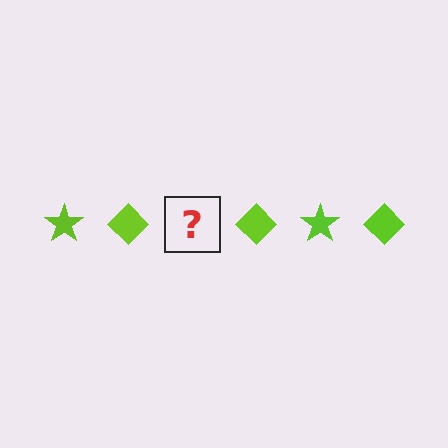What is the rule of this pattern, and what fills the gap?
The rule is that the pattern cycles through star, diamond shapes in lime. The gap should be filled with a lime star.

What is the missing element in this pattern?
The missing element is a lime star.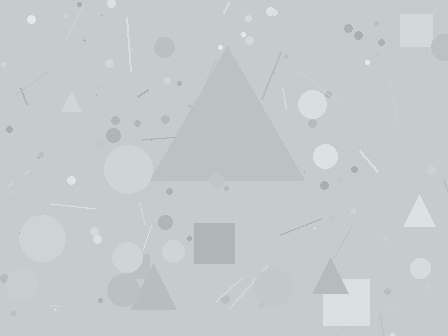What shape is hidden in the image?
A triangle is hidden in the image.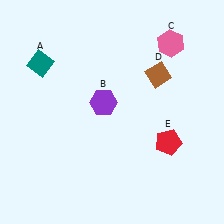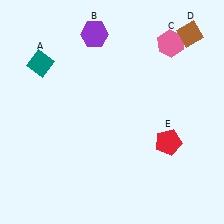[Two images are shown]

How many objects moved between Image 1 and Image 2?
2 objects moved between the two images.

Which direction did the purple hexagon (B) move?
The purple hexagon (B) moved up.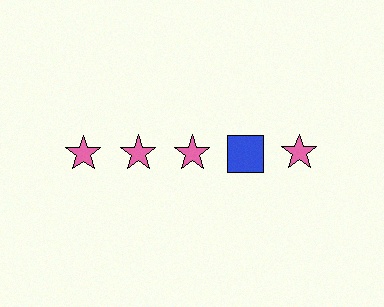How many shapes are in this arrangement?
There are 5 shapes arranged in a grid pattern.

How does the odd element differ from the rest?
It differs in both color (blue instead of pink) and shape (square instead of star).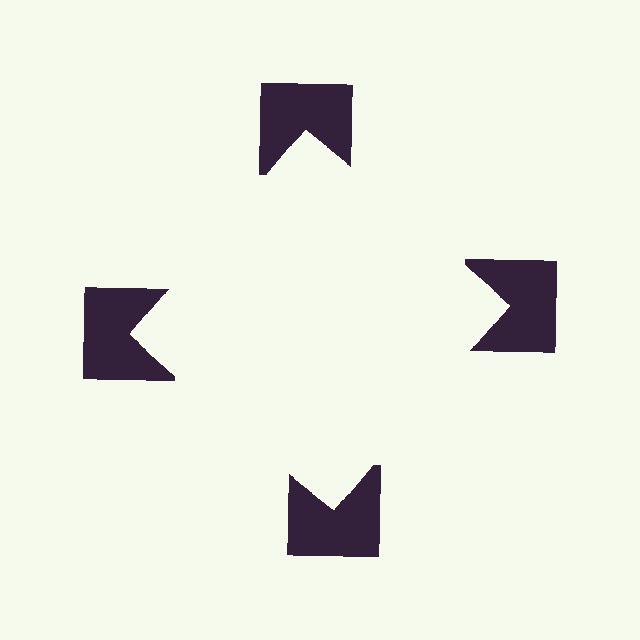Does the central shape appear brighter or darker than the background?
It typically appears slightly brighter than the background, even though no actual brightness change is drawn.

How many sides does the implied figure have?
4 sides.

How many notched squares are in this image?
There are 4 — one at each vertex of the illusory square.